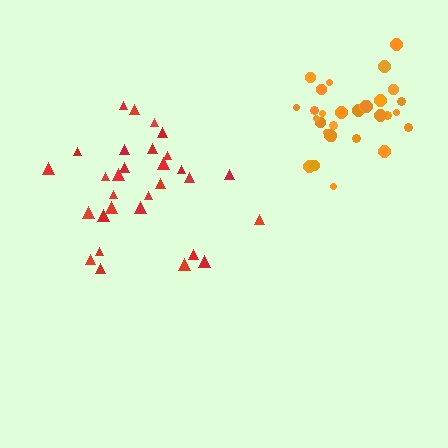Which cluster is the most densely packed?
Orange.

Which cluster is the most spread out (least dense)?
Red.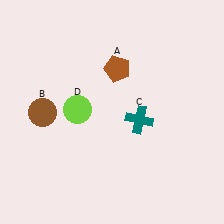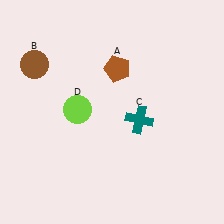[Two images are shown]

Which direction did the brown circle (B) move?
The brown circle (B) moved up.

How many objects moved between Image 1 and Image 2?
1 object moved between the two images.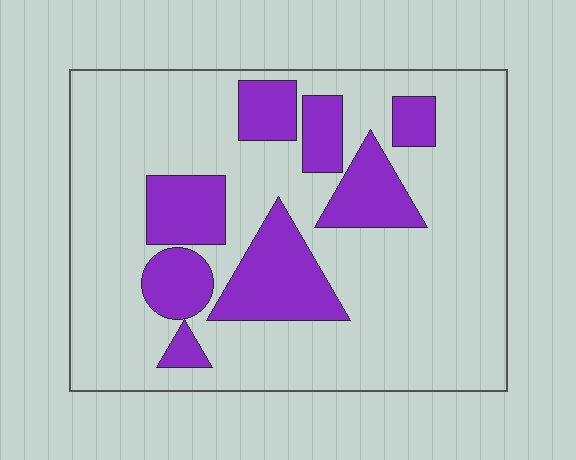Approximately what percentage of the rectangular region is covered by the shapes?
Approximately 25%.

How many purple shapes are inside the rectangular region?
8.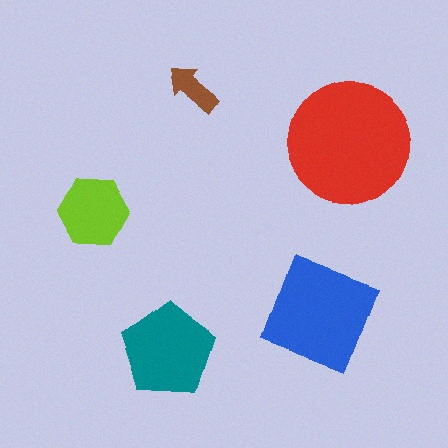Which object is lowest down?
The teal pentagon is bottommost.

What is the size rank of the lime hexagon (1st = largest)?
4th.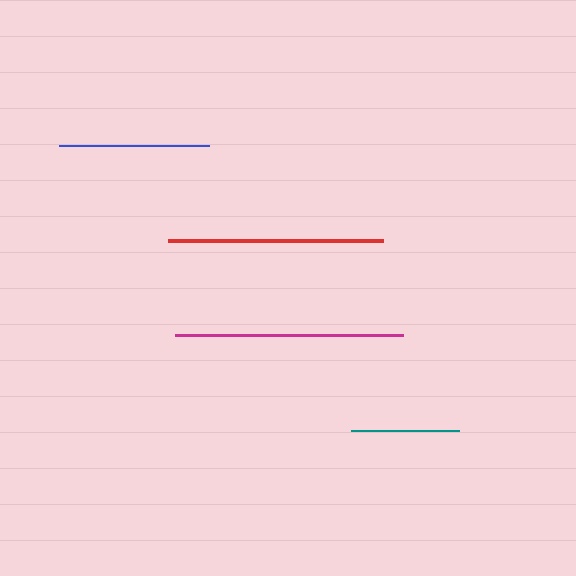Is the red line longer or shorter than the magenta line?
The magenta line is longer than the red line.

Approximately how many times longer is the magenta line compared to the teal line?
The magenta line is approximately 2.1 times the length of the teal line.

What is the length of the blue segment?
The blue segment is approximately 150 pixels long.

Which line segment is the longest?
The magenta line is the longest at approximately 228 pixels.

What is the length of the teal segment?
The teal segment is approximately 108 pixels long.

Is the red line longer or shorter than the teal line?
The red line is longer than the teal line.